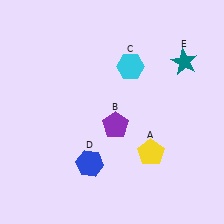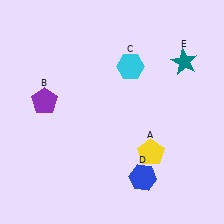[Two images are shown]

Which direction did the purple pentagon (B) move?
The purple pentagon (B) moved left.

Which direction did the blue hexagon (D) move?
The blue hexagon (D) moved right.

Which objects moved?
The objects that moved are: the purple pentagon (B), the blue hexagon (D).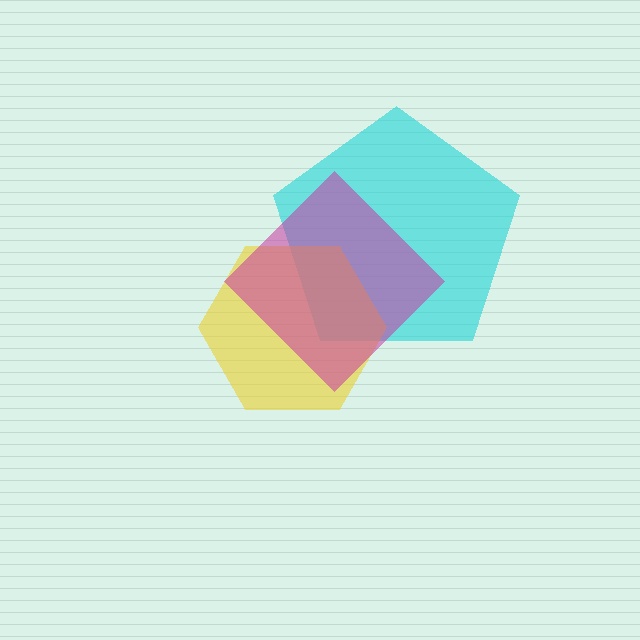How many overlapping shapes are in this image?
There are 3 overlapping shapes in the image.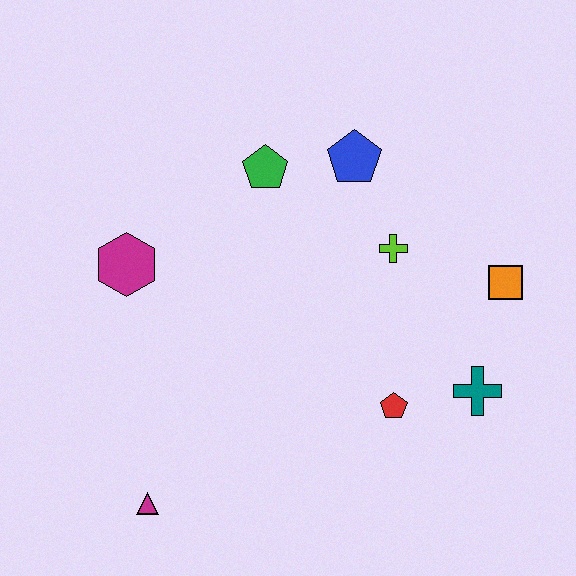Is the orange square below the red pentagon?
No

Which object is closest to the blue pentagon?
The green pentagon is closest to the blue pentagon.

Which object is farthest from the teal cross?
The magenta hexagon is farthest from the teal cross.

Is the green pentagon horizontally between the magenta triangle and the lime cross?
Yes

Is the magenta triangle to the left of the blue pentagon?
Yes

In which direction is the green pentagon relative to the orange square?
The green pentagon is to the left of the orange square.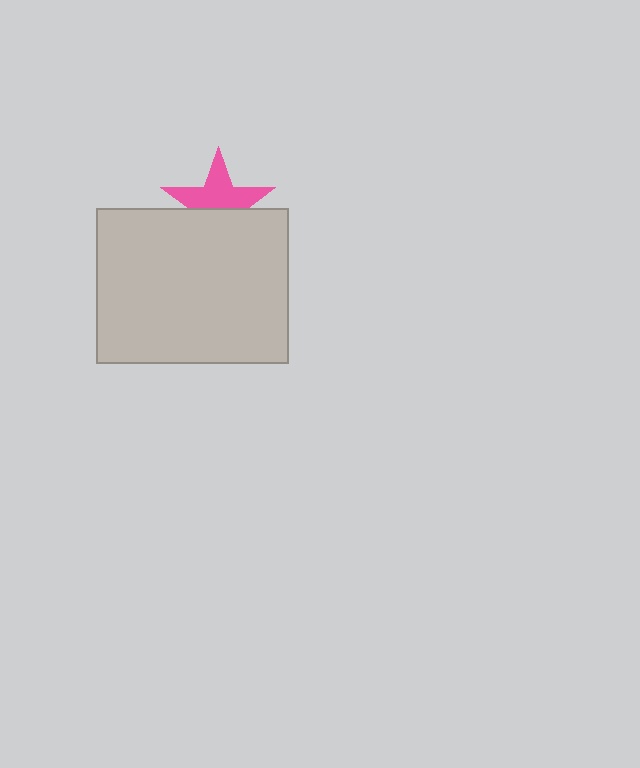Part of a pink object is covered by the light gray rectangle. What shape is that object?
It is a star.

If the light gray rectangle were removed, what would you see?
You would see the complete pink star.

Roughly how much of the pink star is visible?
About half of it is visible (roughly 55%).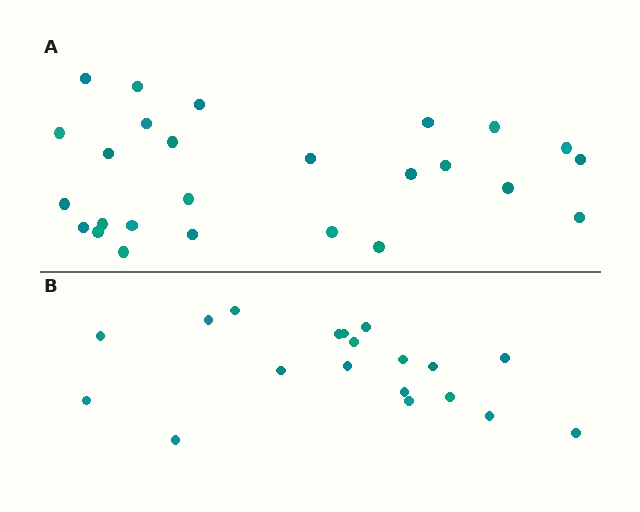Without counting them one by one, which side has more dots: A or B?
Region A (the top region) has more dots.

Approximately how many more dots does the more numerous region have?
Region A has roughly 8 or so more dots than region B.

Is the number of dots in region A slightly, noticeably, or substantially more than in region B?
Region A has noticeably more, but not dramatically so. The ratio is roughly 1.4 to 1.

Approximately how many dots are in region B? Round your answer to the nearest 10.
About 20 dots. (The exact count is 19, which rounds to 20.)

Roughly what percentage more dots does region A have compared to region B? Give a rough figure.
About 35% more.